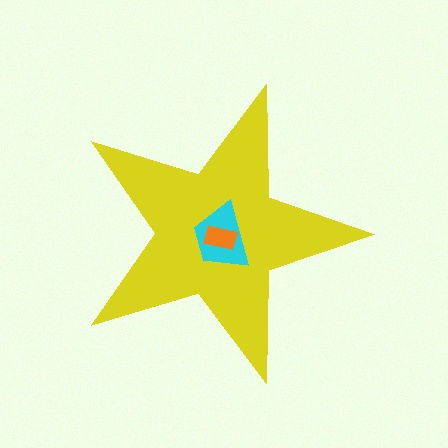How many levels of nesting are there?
3.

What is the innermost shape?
The orange rectangle.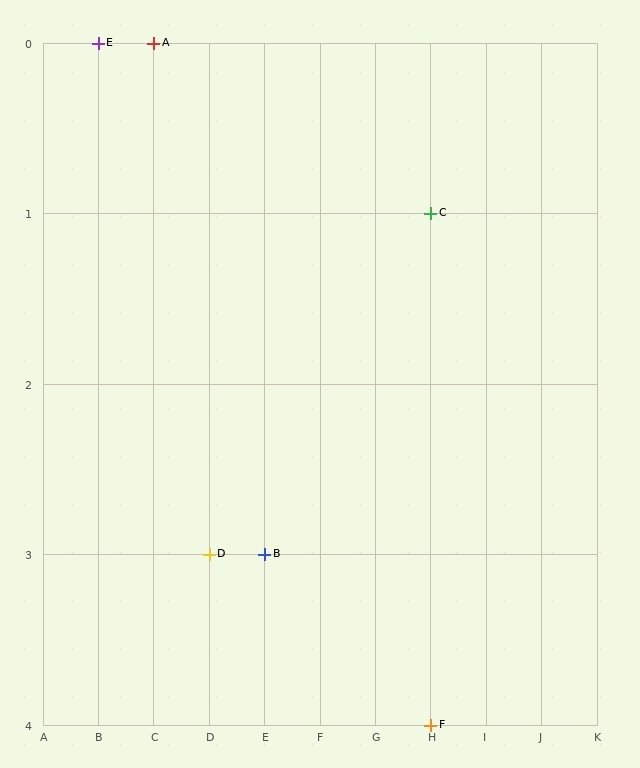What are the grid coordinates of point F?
Point F is at grid coordinates (H, 4).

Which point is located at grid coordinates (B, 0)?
Point E is at (B, 0).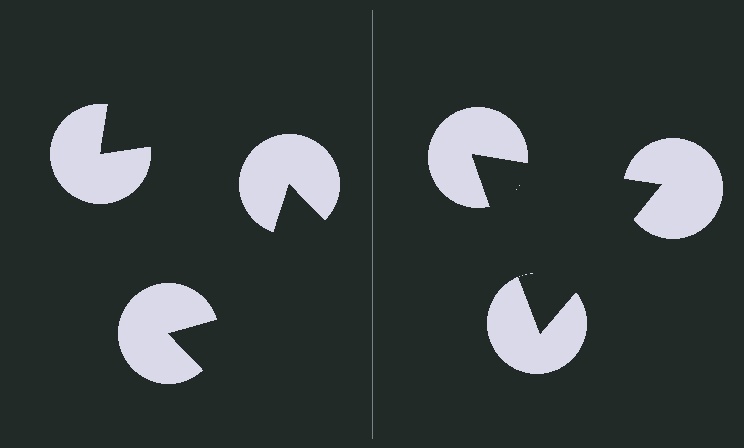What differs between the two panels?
The pac-man discs are positioned identically on both sides; only the wedge orientations differ. On the right they align to a triangle; on the left they are misaligned.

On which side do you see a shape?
An illusory triangle appears on the right side. On the left side the wedge cuts are rotated, so no coherent shape forms.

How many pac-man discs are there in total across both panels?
6 — 3 on each side.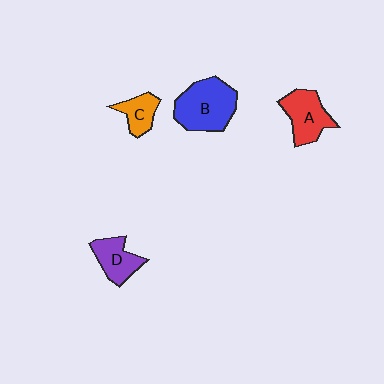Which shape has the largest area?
Shape B (blue).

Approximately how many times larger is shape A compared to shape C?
Approximately 1.6 times.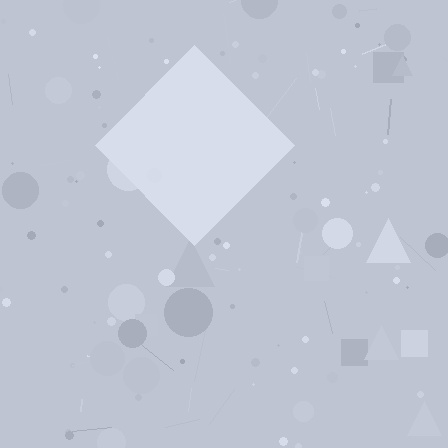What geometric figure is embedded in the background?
A diamond is embedded in the background.